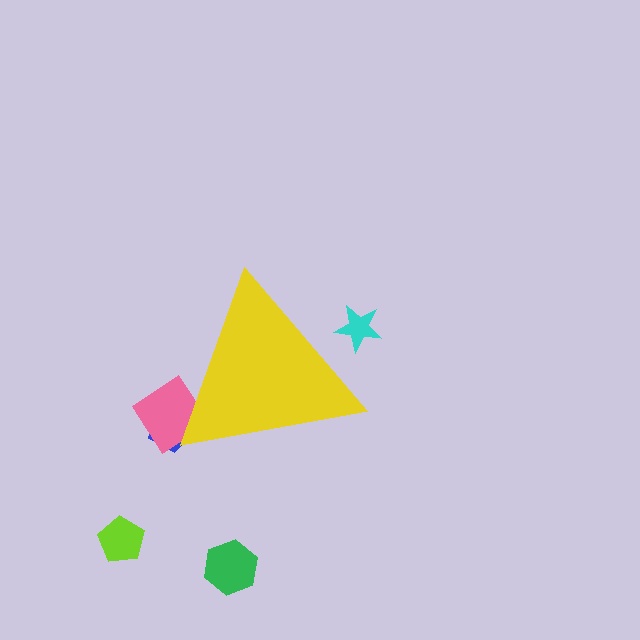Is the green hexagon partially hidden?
No, the green hexagon is fully visible.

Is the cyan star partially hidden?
Yes, the cyan star is partially hidden behind the yellow triangle.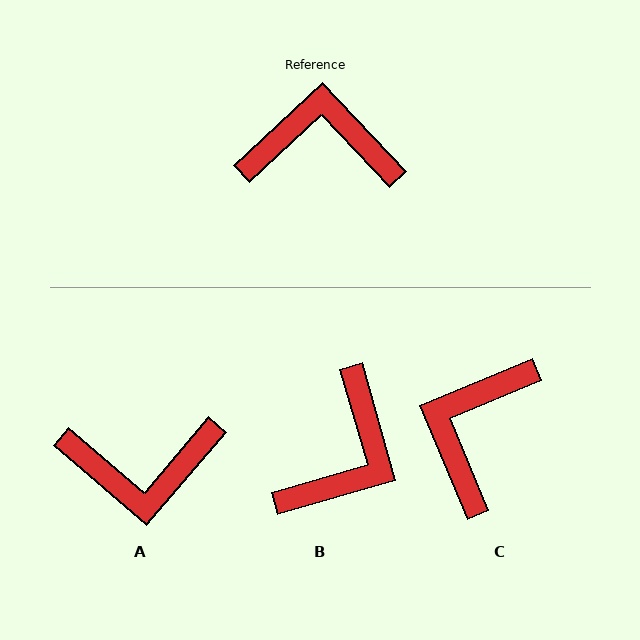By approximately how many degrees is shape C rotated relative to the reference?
Approximately 70 degrees counter-clockwise.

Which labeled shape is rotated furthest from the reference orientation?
A, about 174 degrees away.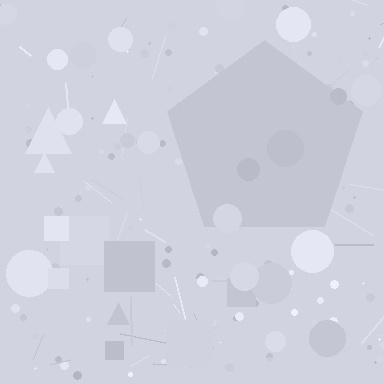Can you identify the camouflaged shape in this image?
The camouflaged shape is a pentagon.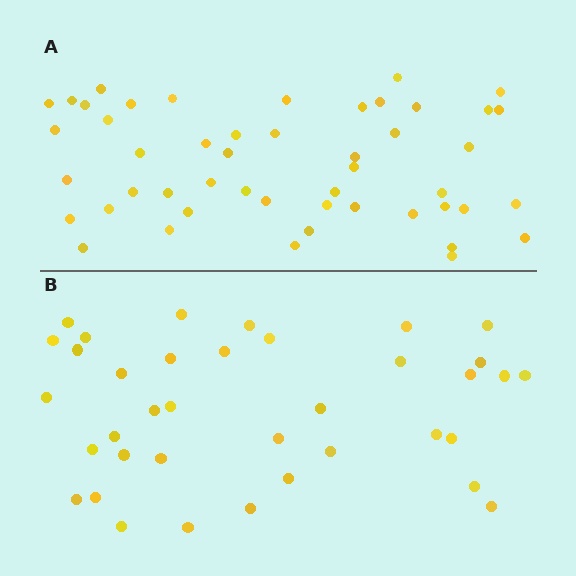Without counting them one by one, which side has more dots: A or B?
Region A (the top region) has more dots.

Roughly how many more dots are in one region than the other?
Region A has roughly 12 or so more dots than region B.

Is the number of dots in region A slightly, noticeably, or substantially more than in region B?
Region A has noticeably more, but not dramatically so. The ratio is roughly 1.3 to 1.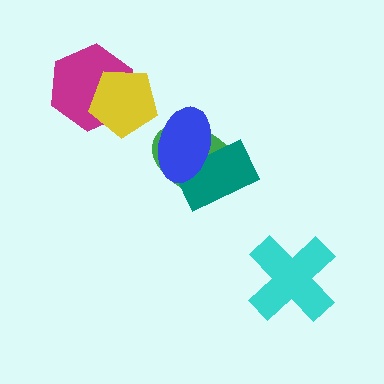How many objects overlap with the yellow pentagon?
1 object overlaps with the yellow pentagon.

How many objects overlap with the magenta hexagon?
1 object overlaps with the magenta hexagon.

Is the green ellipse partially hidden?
Yes, it is partially covered by another shape.